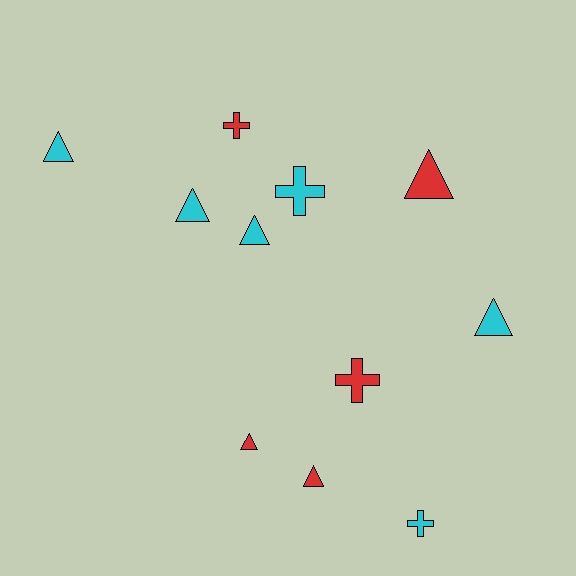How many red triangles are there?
There are 3 red triangles.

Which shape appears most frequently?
Triangle, with 7 objects.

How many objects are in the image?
There are 11 objects.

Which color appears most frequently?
Cyan, with 6 objects.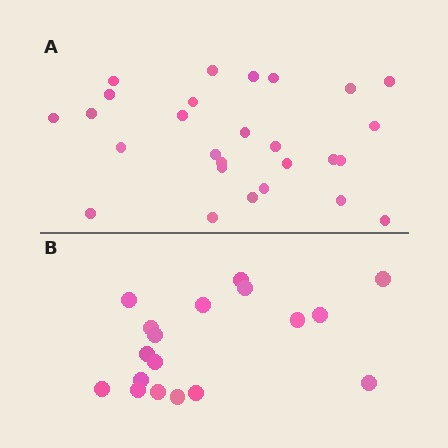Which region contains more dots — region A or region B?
Region A (the top region) has more dots.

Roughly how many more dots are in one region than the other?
Region A has roughly 8 or so more dots than region B.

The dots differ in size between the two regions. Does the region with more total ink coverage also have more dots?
No. Region B has more total ink coverage because its dots are larger, but region A actually contains more individual dots. Total area can be misleading — the number of items is what matters here.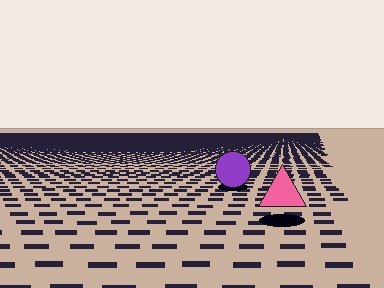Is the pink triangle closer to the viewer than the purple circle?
Yes. The pink triangle is closer — you can tell from the texture gradient: the ground texture is coarser near it.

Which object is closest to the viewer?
The pink triangle is closest. The texture marks near it are larger and more spread out.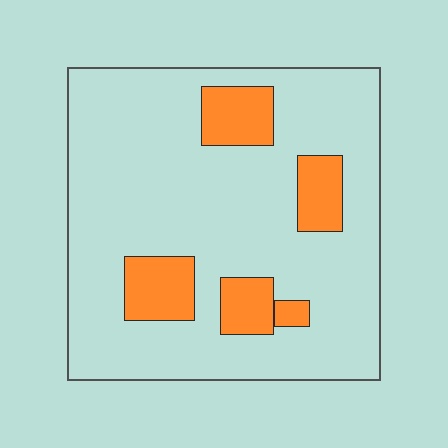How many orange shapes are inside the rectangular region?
5.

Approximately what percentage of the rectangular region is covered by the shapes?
Approximately 15%.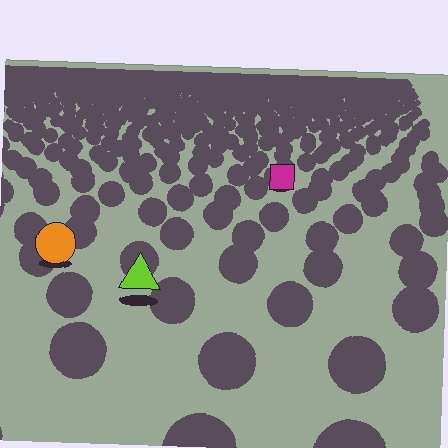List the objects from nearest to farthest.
From nearest to farthest: the lime triangle, the orange circle, the magenta square.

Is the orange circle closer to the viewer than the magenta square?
Yes. The orange circle is closer — you can tell from the texture gradient: the ground texture is coarser near it.